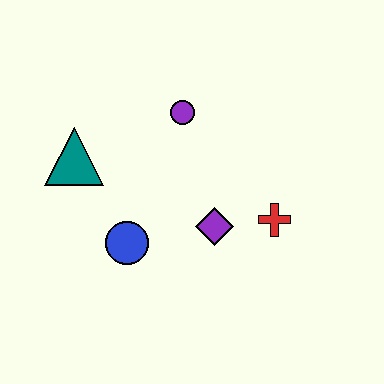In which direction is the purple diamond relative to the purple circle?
The purple diamond is below the purple circle.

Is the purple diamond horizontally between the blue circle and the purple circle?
No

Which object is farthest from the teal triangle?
The red cross is farthest from the teal triangle.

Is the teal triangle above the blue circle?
Yes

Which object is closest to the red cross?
The purple diamond is closest to the red cross.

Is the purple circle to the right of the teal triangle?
Yes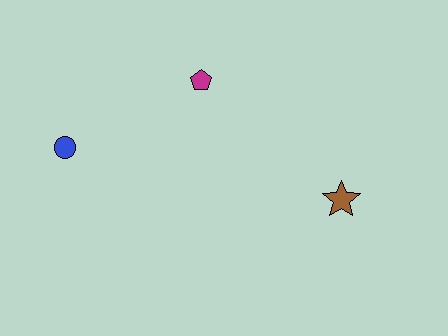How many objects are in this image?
There are 3 objects.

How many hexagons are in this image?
There are no hexagons.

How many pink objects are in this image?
There are no pink objects.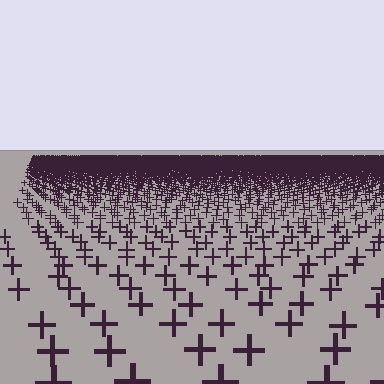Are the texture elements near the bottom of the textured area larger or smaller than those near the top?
Larger. Near the bottom, elements are closer to the viewer and appear at a bigger on-screen size.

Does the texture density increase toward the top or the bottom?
Density increases toward the top.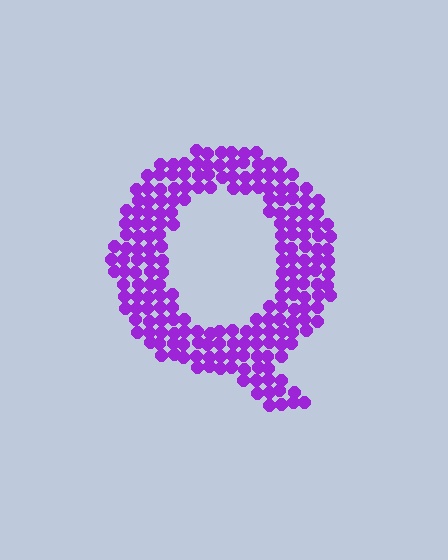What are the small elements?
The small elements are circles.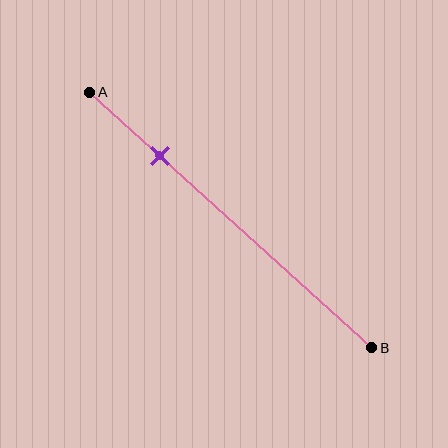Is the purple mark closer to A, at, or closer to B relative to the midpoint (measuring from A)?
The purple mark is closer to point A than the midpoint of segment AB.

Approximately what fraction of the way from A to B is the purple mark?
The purple mark is approximately 25% of the way from A to B.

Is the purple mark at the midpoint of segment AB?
No, the mark is at about 25% from A, not at the 50% midpoint.